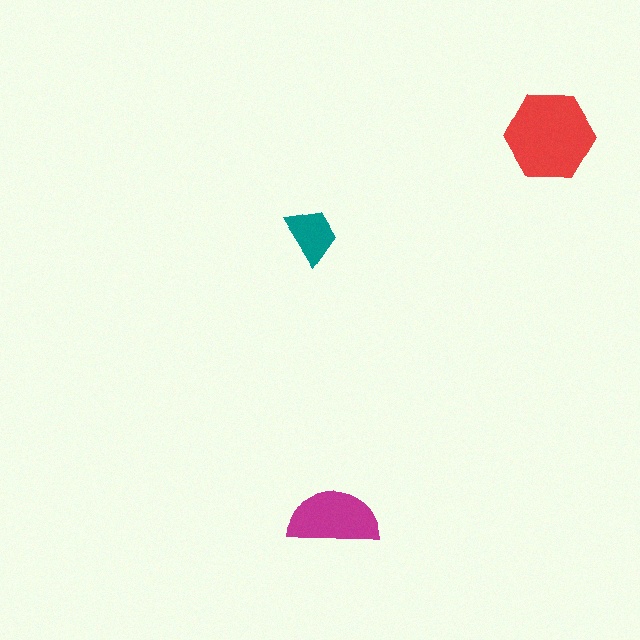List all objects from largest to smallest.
The red hexagon, the magenta semicircle, the teal trapezoid.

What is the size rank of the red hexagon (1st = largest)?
1st.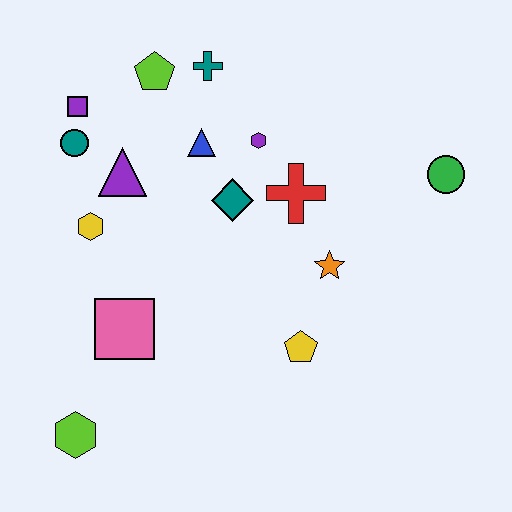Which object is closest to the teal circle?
The purple square is closest to the teal circle.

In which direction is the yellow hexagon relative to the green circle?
The yellow hexagon is to the left of the green circle.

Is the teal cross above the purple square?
Yes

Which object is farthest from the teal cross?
The lime hexagon is farthest from the teal cross.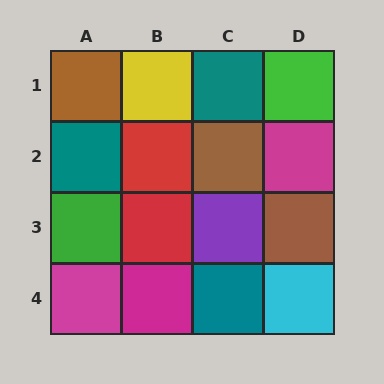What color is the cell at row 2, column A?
Teal.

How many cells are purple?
1 cell is purple.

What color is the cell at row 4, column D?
Cyan.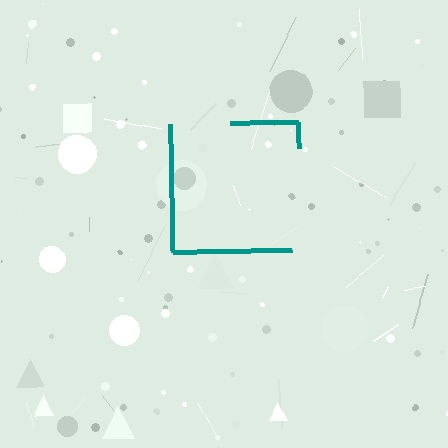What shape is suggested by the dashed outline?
The dashed outline suggests a square.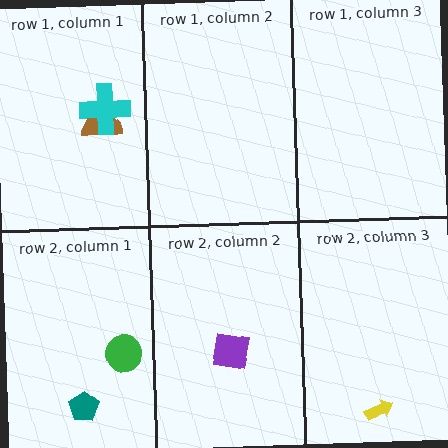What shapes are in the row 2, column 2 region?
The purple square.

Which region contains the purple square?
The row 2, column 2 region.